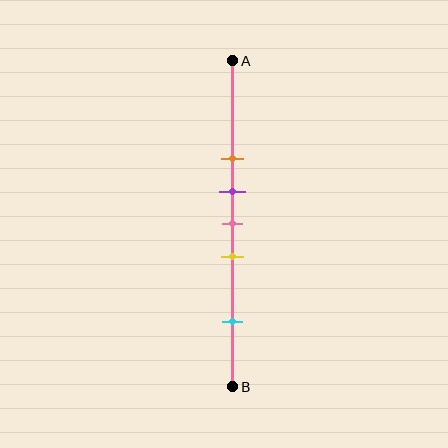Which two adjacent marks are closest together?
The purple and pink marks are the closest adjacent pair.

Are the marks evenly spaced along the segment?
No, the marks are not evenly spaced.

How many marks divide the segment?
There are 5 marks dividing the segment.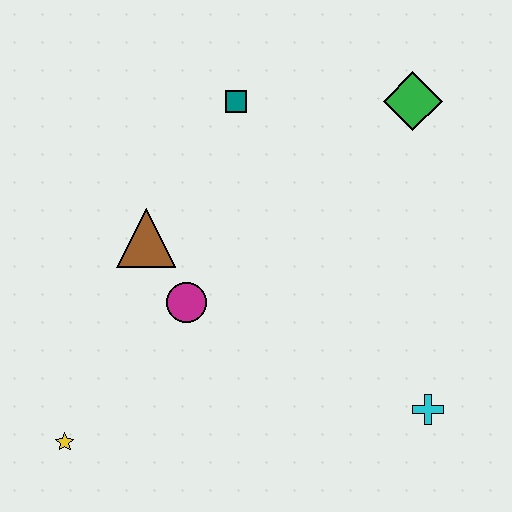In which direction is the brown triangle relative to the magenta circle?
The brown triangle is above the magenta circle.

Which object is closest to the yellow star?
The magenta circle is closest to the yellow star.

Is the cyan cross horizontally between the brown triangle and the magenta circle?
No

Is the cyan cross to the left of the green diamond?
No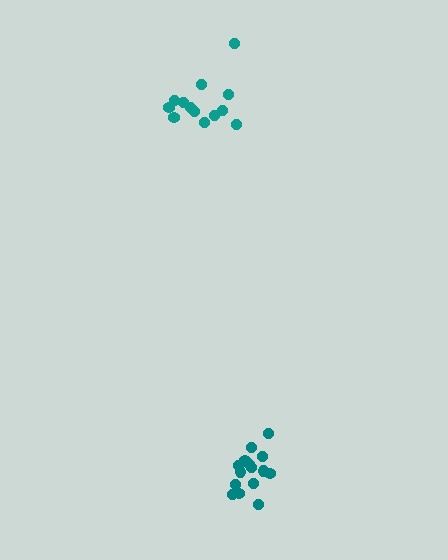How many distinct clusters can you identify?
There are 2 distinct clusters.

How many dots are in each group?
Group 1: 13 dots, Group 2: 15 dots (28 total).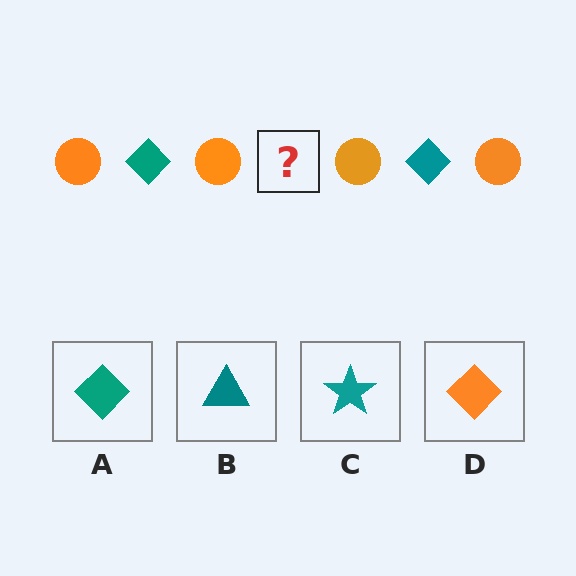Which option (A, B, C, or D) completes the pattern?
A.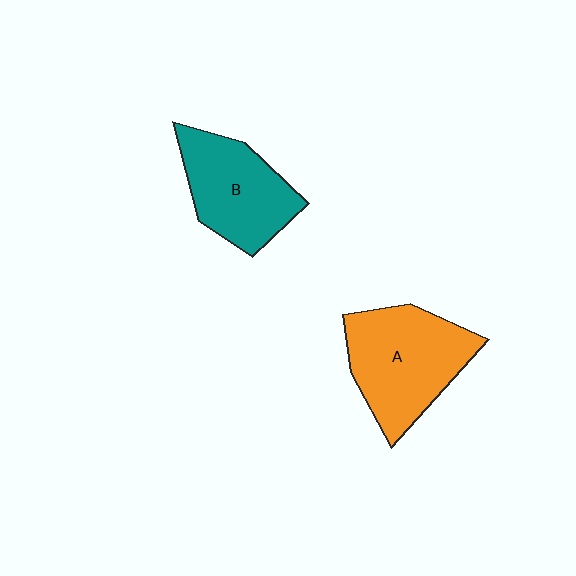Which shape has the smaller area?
Shape B (teal).